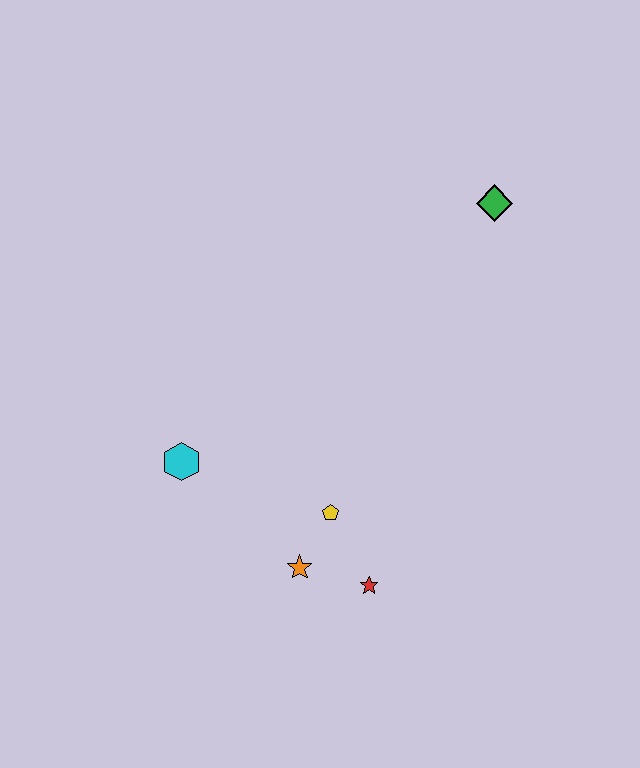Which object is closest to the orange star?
The yellow pentagon is closest to the orange star.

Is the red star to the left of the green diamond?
Yes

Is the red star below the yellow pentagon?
Yes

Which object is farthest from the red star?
The green diamond is farthest from the red star.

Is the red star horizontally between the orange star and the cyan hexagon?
No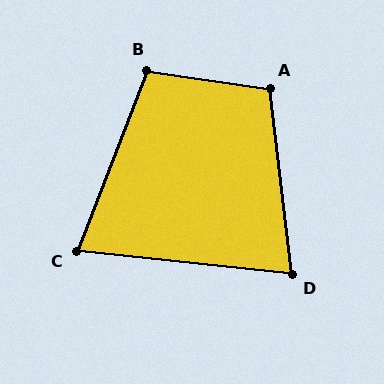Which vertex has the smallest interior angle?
C, at approximately 75 degrees.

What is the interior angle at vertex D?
Approximately 77 degrees (acute).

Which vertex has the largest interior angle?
A, at approximately 105 degrees.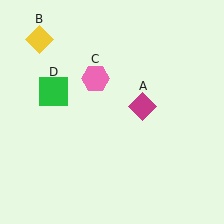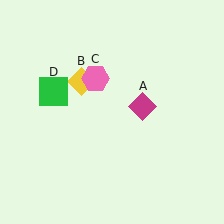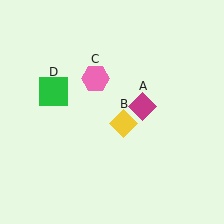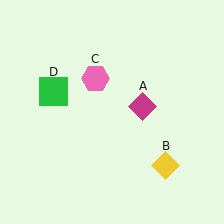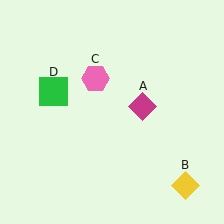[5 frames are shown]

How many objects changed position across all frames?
1 object changed position: yellow diamond (object B).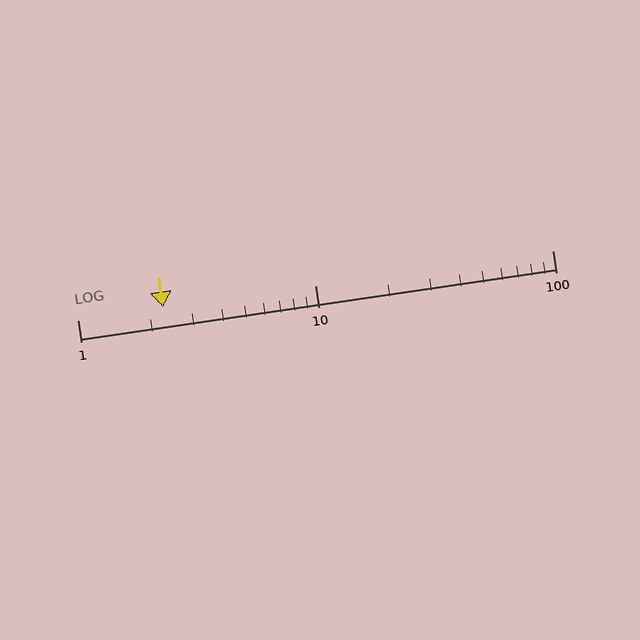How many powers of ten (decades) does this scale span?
The scale spans 2 decades, from 1 to 100.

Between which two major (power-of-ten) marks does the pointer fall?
The pointer is between 1 and 10.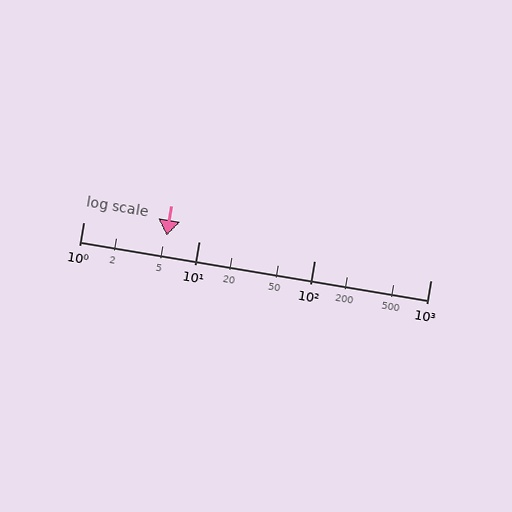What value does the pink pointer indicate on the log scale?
The pointer indicates approximately 5.3.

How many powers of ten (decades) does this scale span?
The scale spans 3 decades, from 1 to 1000.